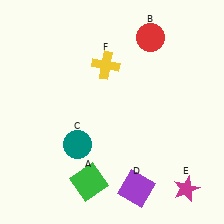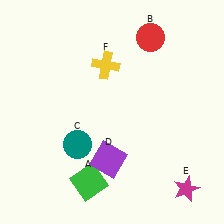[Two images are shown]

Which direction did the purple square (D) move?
The purple square (D) moved up.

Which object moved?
The purple square (D) moved up.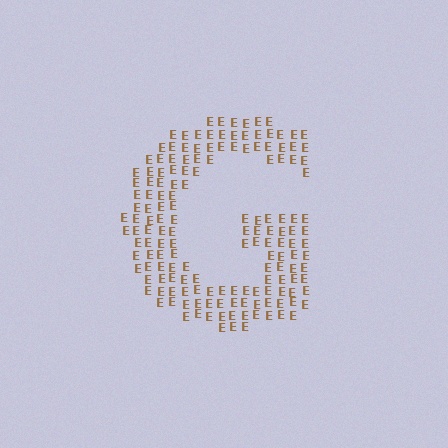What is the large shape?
The large shape is the letter G.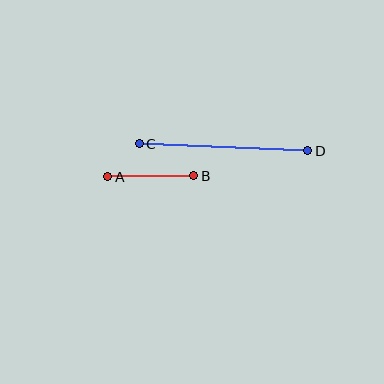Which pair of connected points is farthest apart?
Points C and D are farthest apart.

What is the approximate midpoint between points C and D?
The midpoint is at approximately (224, 147) pixels.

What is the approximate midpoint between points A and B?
The midpoint is at approximately (151, 176) pixels.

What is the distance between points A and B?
The distance is approximately 86 pixels.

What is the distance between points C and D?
The distance is approximately 168 pixels.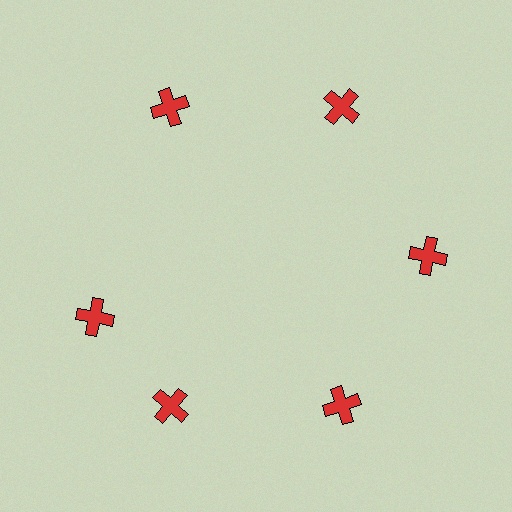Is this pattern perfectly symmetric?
No. The 6 red crosses are arranged in a ring, but one element near the 9 o'clock position is rotated out of alignment along the ring, breaking the 6-fold rotational symmetry.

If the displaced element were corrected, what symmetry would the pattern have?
It would have 6-fold rotational symmetry — the pattern would map onto itself every 60 degrees.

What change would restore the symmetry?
The symmetry would be restored by rotating it back into even spacing with its neighbors so that all 6 crosses sit at equal angles and equal distance from the center.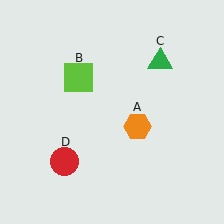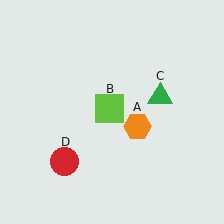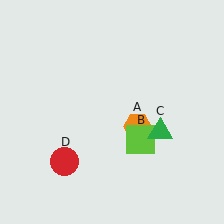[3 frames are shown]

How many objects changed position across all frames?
2 objects changed position: lime square (object B), green triangle (object C).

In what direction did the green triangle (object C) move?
The green triangle (object C) moved down.